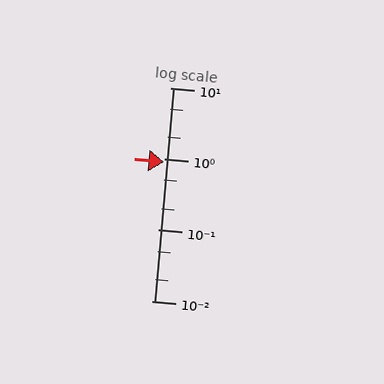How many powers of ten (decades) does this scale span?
The scale spans 3 decades, from 0.01 to 10.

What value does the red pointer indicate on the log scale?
The pointer indicates approximately 0.9.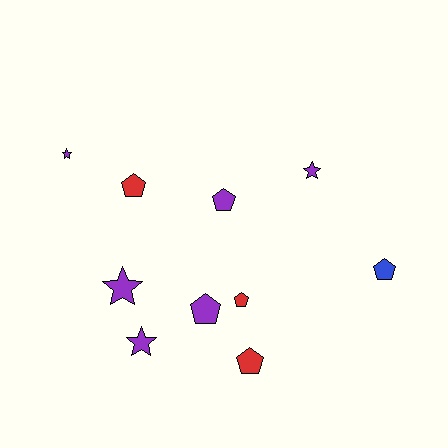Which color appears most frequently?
Purple, with 6 objects.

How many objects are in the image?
There are 10 objects.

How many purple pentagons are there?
There are 2 purple pentagons.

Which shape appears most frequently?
Pentagon, with 6 objects.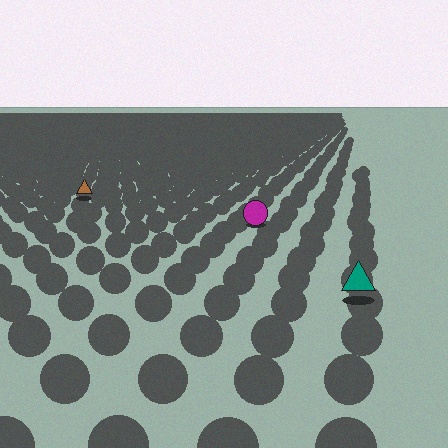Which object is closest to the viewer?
The teal triangle is closest. The texture marks near it are larger and more spread out.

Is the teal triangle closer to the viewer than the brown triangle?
Yes. The teal triangle is closer — you can tell from the texture gradient: the ground texture is coarser near it.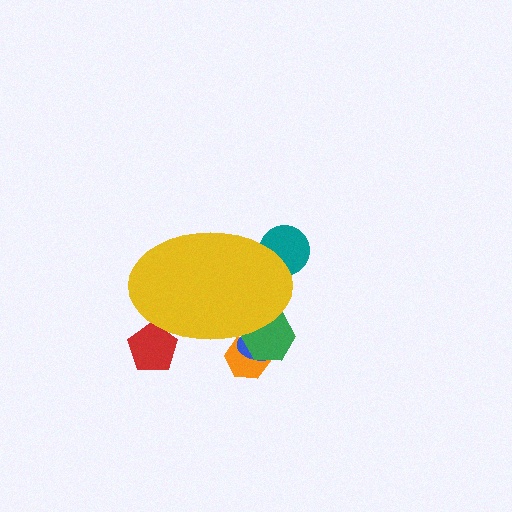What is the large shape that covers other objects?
A yellow ellipse.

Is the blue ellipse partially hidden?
Yes, the blue ellipse is partially hidden behind the yellow ellipse.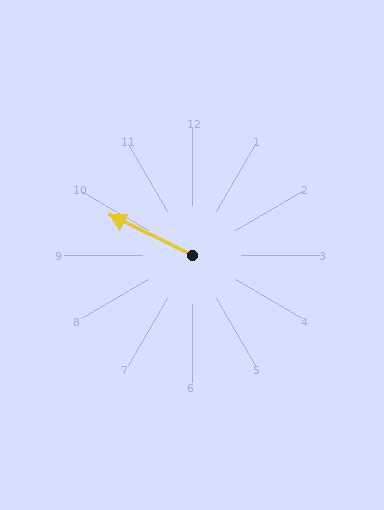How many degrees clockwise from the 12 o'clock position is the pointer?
Approximately 296 degrees.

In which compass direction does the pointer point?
Northwest.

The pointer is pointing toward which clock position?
Roughly 10 o'clock.